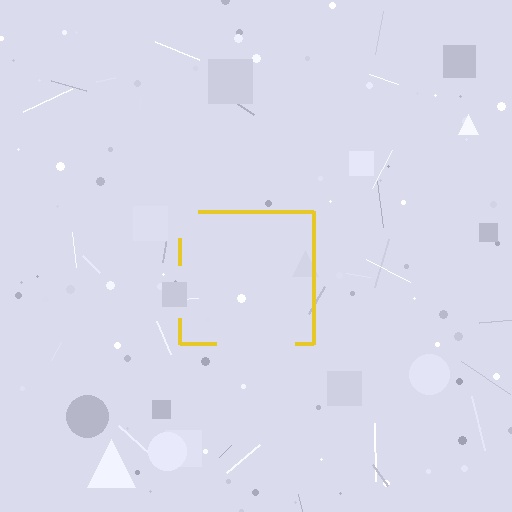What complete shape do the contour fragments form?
The contour fragments form a square.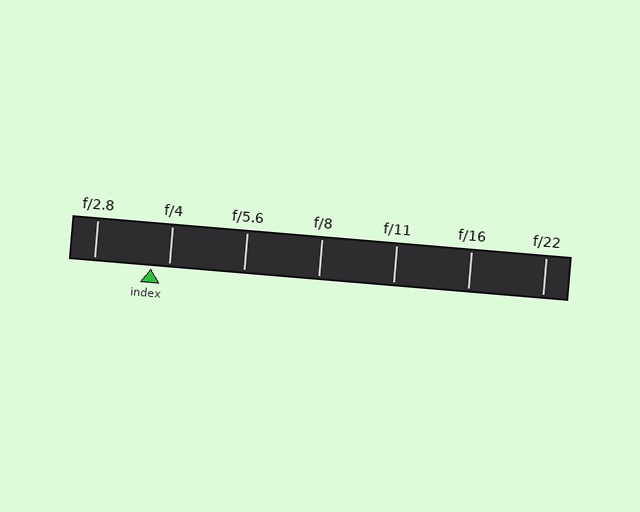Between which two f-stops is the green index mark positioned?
The index mark is between f/2.8 and f/4.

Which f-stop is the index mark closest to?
The index mark is closest to f/4.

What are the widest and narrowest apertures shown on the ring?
The widest aperture shown is f/2.8 and the narrowest is f/22.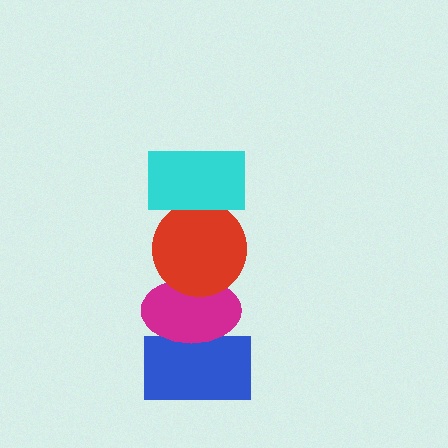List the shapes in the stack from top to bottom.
From top to bottom: the cyan rectangle, the red circle, the magenta ellipse, the blue rectangle.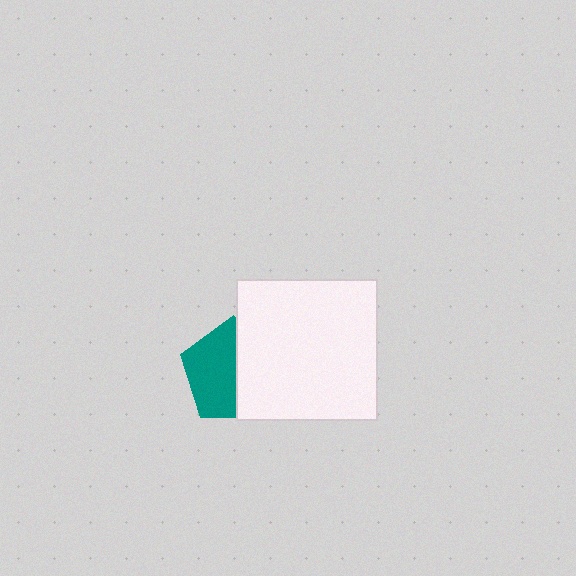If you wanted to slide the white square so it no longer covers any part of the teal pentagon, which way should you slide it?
Slide it right — that is the most direct way to separate the two shapes.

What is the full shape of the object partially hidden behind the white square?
The partially hidden object is a teal pentagon.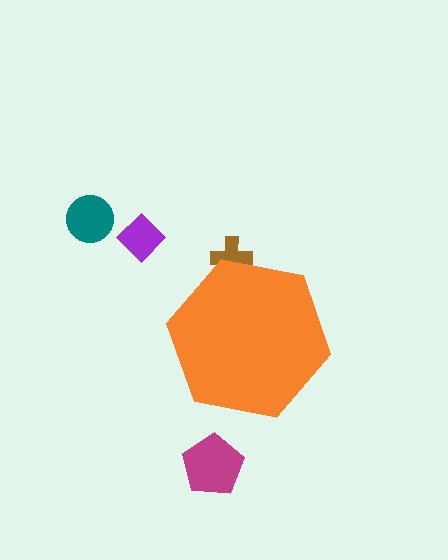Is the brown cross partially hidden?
Yes, the brown cross is partially hidden behind the orange hexagon.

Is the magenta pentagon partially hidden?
No, the magenta pentagon is fully visible.